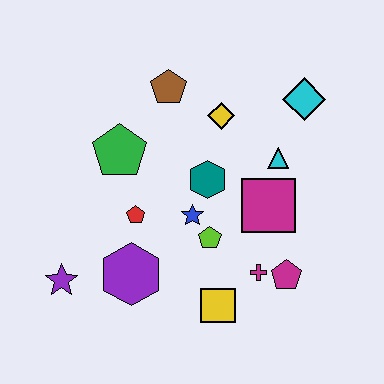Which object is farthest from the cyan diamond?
The purple star is farthest from the cyan diamond.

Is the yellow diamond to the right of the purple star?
Yes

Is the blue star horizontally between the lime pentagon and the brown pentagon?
Yes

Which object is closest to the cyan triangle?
The magenta square is closest to the cyan triangle.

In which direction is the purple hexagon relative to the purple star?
The purple hexagon is to the right of the purple star.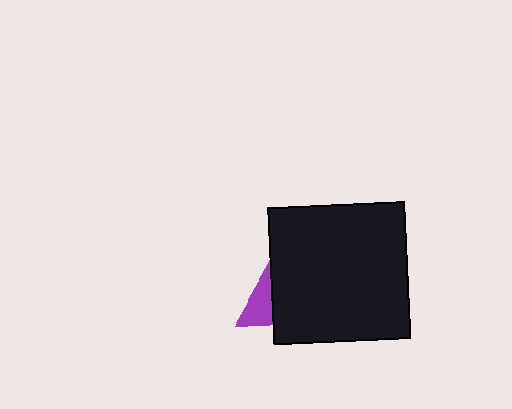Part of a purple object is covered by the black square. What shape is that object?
It is a triangle.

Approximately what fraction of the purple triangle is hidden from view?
Roughly 67% of the purple triangle is hidden behind the black square.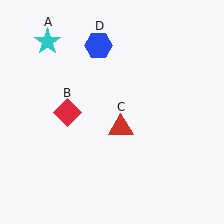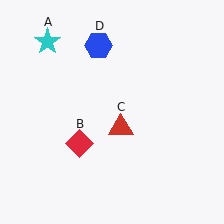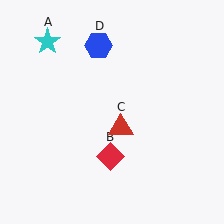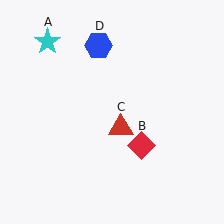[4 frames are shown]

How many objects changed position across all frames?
1 object changed position: red diamond (object B).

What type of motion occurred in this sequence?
The red diamond (object B) rotated counterclockwise around the center of the scene.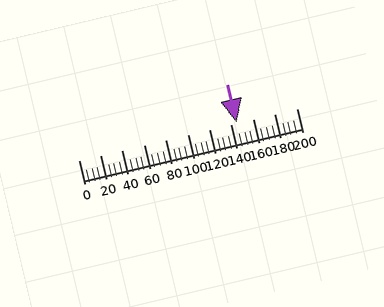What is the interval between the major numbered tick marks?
The major tick marks are spaced 20 units apart.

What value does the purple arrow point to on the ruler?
The purple arrow points to approximately 145.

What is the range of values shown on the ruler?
The ruler shows values from 0 to 200.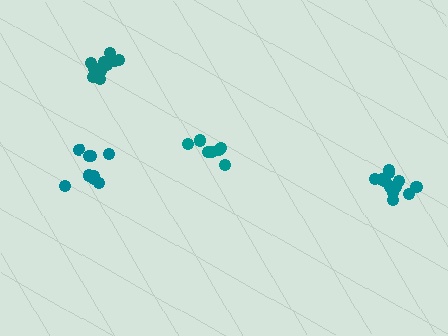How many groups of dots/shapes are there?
There are 4 groups.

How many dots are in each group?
Group 1: 11 dots, Group 2: 9 dots, Group 3: 12 dots, Group 4: 7 dots (39 total).